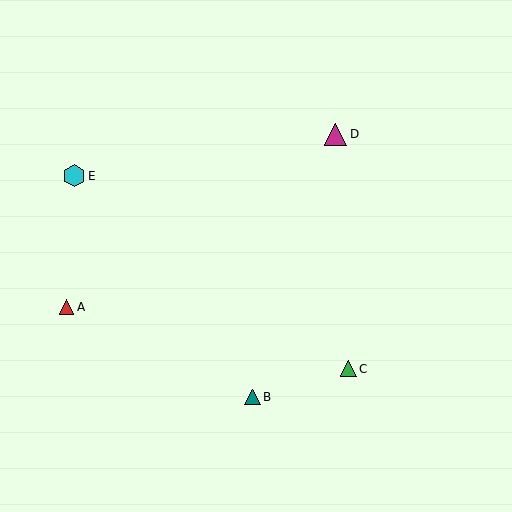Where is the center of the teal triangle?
The center of the teal triangle is at (253, 397).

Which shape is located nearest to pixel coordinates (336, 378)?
The green triangle (labeled C) at (348, 369) is nearest to that location.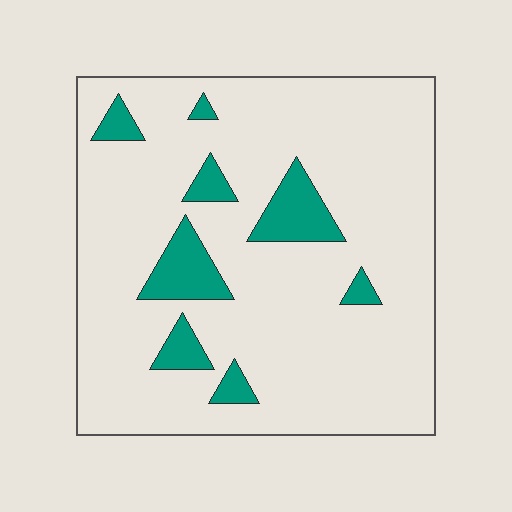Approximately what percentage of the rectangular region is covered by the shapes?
Approximately 10%.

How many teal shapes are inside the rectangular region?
8.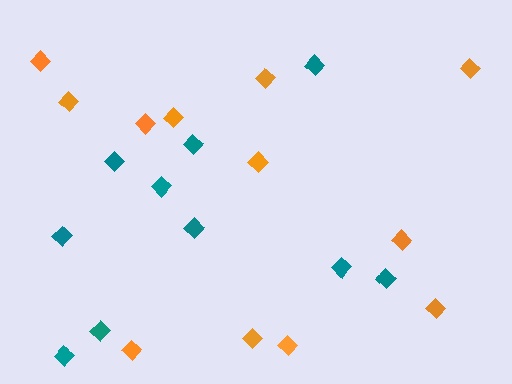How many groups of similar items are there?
There are 2 groups: one group of teal diamonds (10) and one group of orange diamonds (12).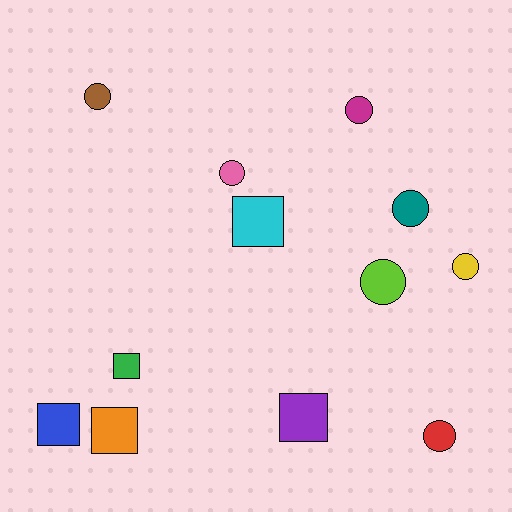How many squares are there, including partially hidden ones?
There are 5 squares.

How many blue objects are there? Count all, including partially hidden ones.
There is 1 blue object.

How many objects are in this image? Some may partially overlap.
There are 12 objects.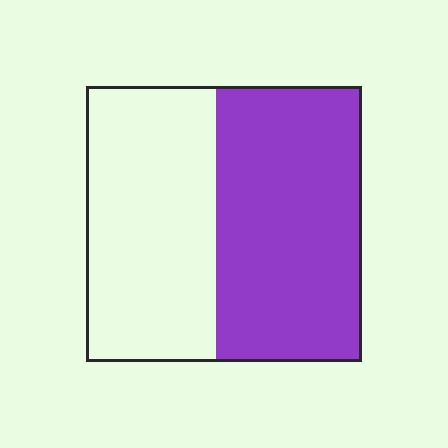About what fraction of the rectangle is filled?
About one half (1/2).